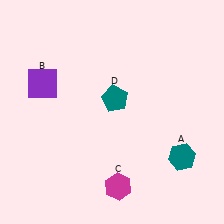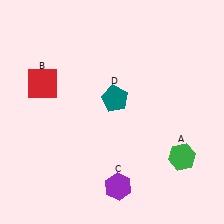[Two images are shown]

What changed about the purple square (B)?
In Image 1, B is purple. In Image 2, it changed to red.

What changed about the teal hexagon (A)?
In Image 1, A is teal. In Image 2, it changed to green.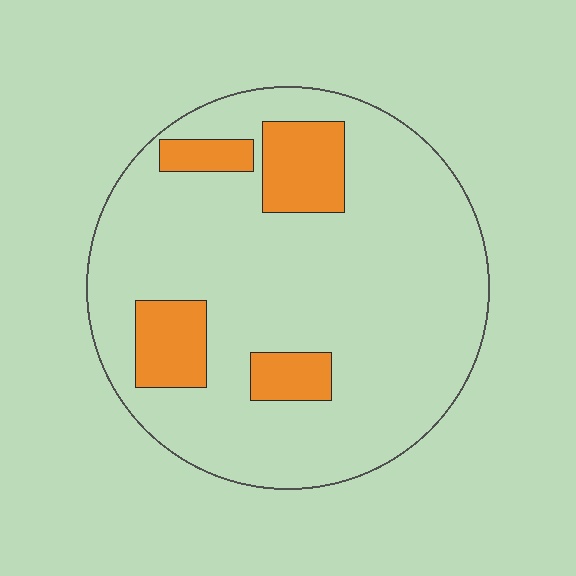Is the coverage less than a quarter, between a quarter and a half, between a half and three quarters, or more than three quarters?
Less than a quarter.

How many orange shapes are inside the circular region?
4.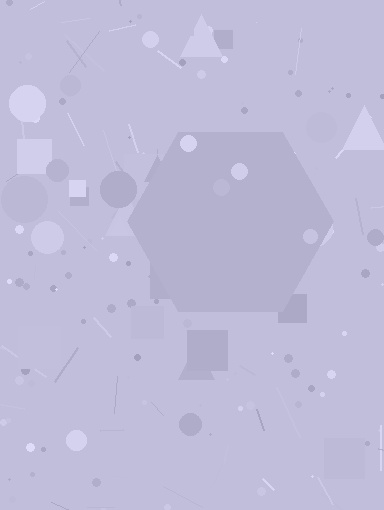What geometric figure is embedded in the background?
A hexagon is embedded in the background.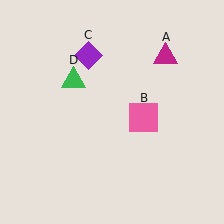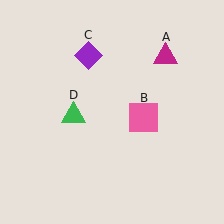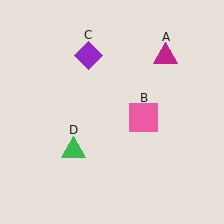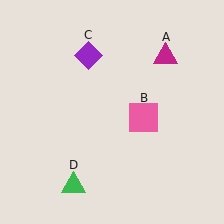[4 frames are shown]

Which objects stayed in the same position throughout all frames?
Magenta triangle (object A) and pink square (object B) and purple diamond (object C) remained stationary.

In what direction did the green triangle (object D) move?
The green triangle (object D) moved down.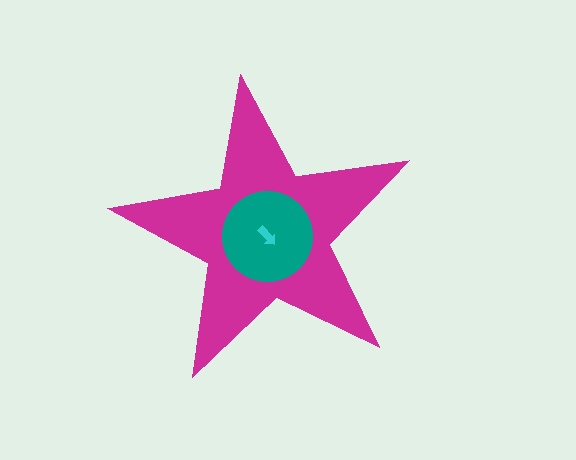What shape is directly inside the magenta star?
The teal circle.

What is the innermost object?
The cyan arrow.